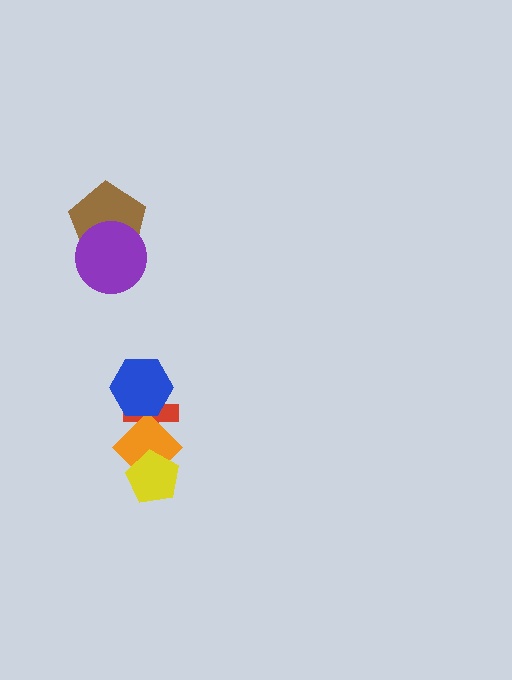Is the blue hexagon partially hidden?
No, no other shape covers it.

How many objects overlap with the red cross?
2 objects overlap with the red cross.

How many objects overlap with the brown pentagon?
1 object overlaps with the brown pentagon.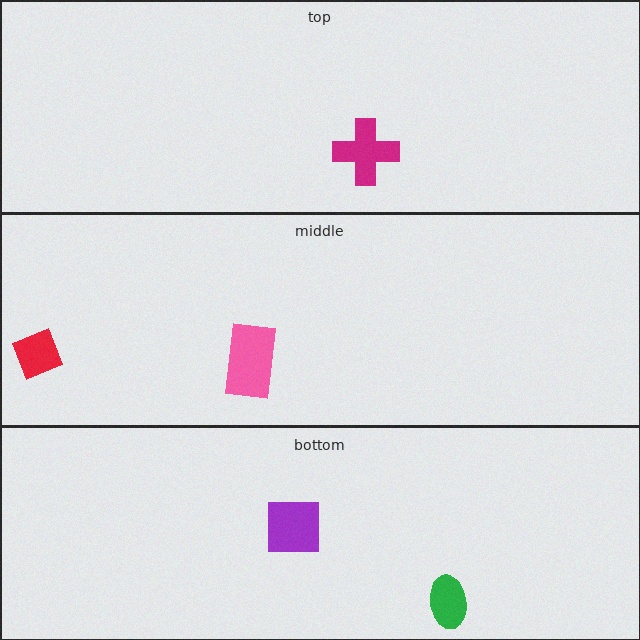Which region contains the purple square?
The bottom region.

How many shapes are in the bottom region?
2.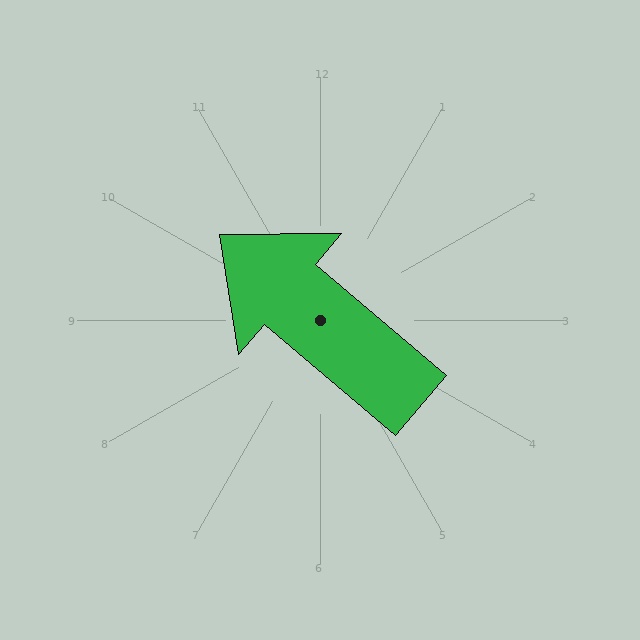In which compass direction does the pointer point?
Northwest.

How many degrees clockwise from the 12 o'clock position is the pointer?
Approximately 310 degrees.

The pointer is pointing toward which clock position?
Roughly 10 o'clock.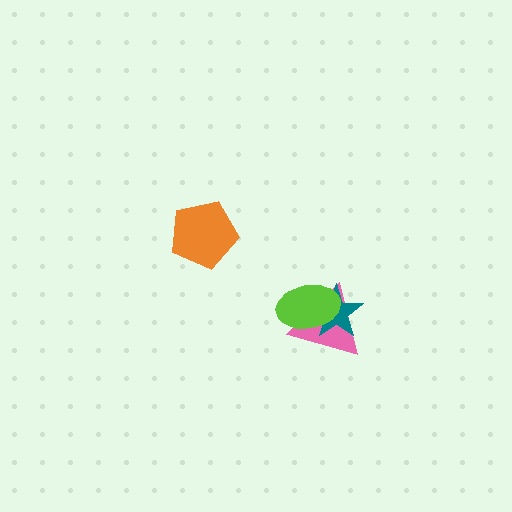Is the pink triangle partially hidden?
Yes, it is partially covered by another shape.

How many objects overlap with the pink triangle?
2 objects overlap with the pink triangle.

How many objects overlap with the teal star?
2 objects overlap with the teal star.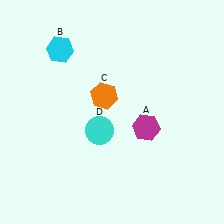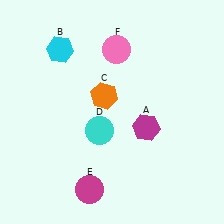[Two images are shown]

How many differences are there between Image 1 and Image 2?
There are 2 differences between the two images.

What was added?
A magenta circle (E), a pink circle (F) were added in Image 2.